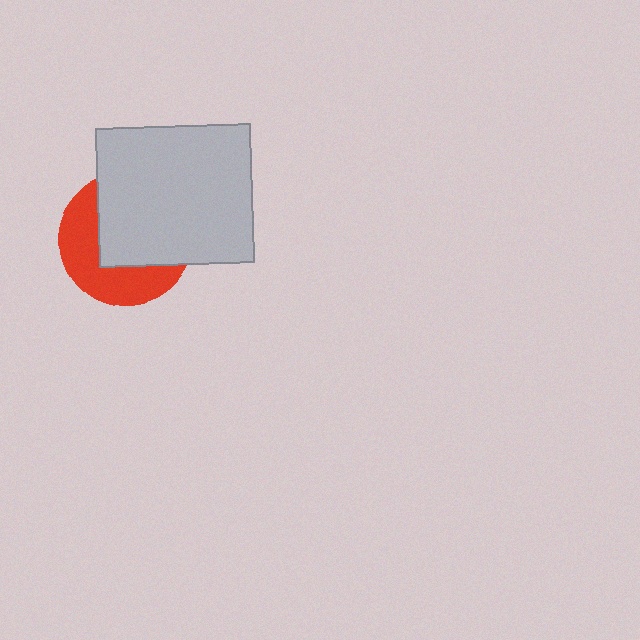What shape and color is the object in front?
The object in front is a light gray rectangle.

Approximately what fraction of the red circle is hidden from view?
Roughly 56% of the red circle is hidden behind the light gray rectangle.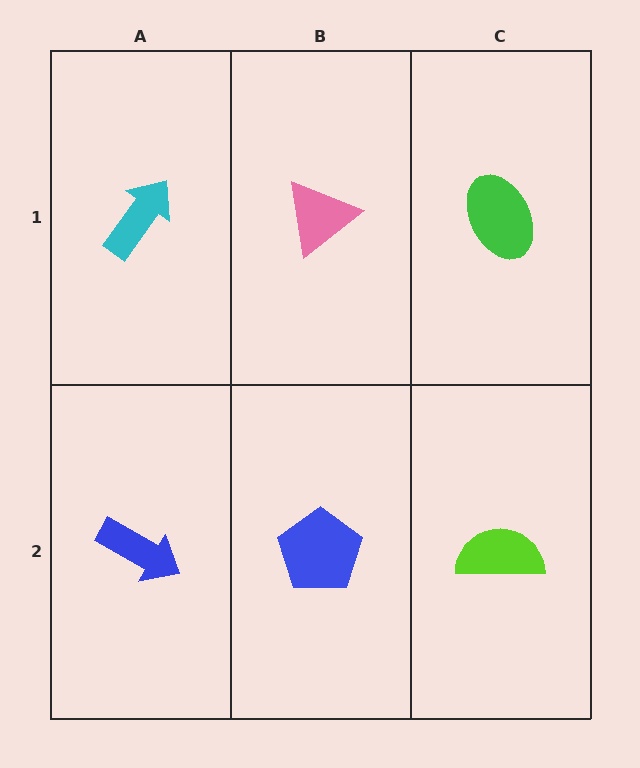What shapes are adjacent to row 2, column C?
A green ellipse (row 1, column C), a blue pentagon (row 2, column B).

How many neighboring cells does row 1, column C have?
2.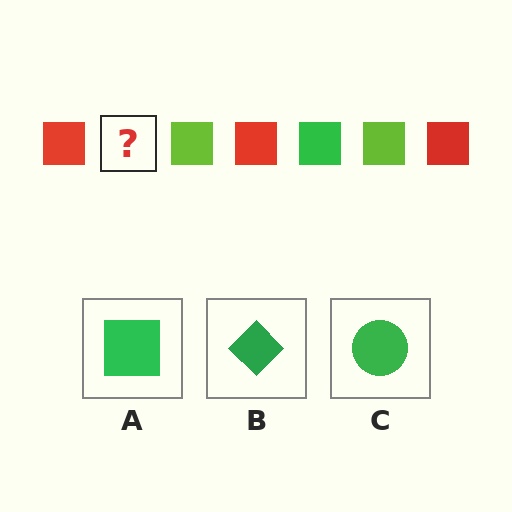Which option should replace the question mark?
Option A.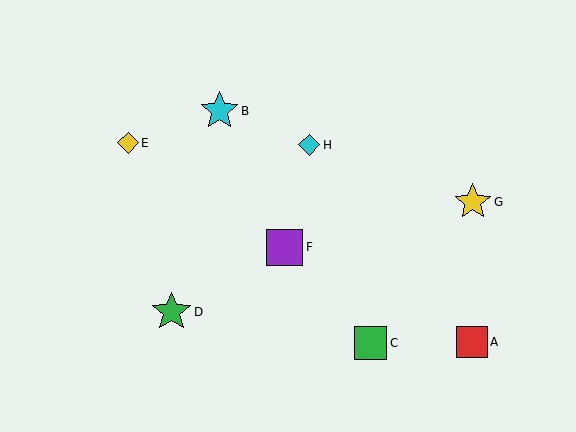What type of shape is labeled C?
Shape C is a green square.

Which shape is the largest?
The green star (labeled D) is the largest.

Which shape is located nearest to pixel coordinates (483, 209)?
The yellow star (labeled G) at (473, 202) is nearest to that location.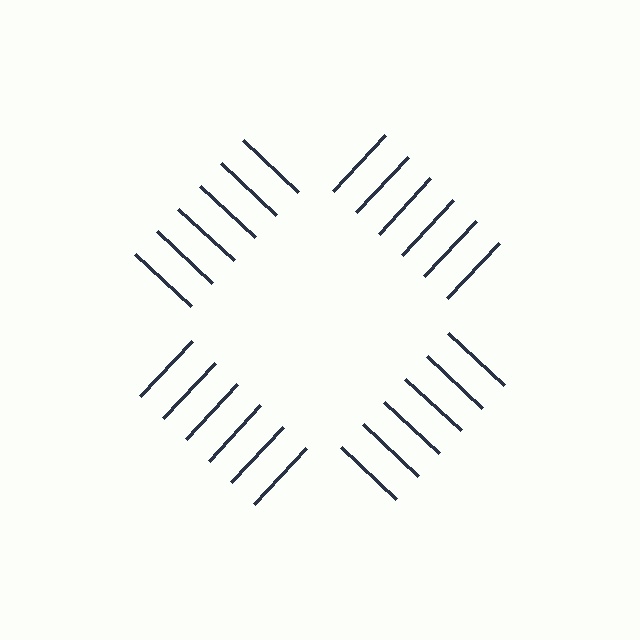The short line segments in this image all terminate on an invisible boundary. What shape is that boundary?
An illusory square — the line segments terminate on its edges but no continuous stroke is drawn.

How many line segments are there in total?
24 — 6 along each of the 4 edges.